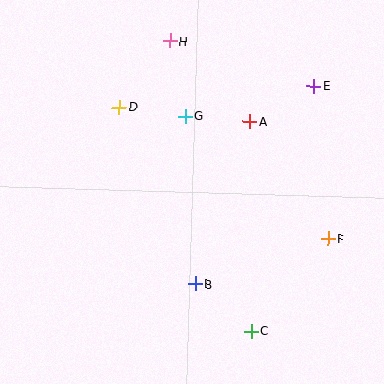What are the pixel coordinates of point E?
Point E is at (314, 86).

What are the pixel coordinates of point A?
Point A is at (250, 121).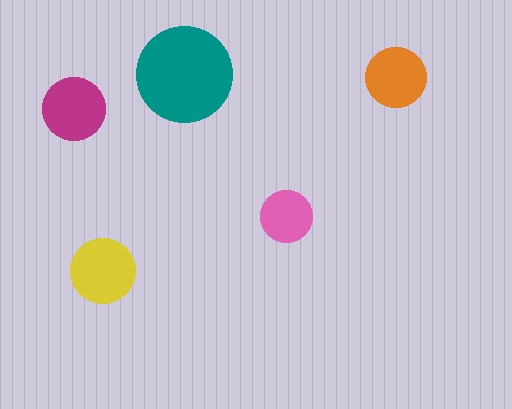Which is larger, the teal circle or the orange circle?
The teal one.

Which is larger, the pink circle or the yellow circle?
The yellow one.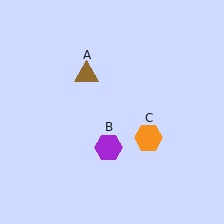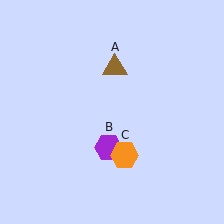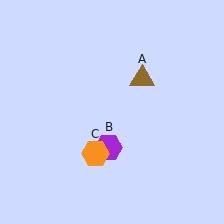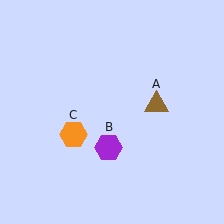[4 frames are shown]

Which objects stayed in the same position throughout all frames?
Purple hexagon (object B) remained stationary.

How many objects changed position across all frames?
2 objects changed position: brown triangle (object A), orange hexagon (object C).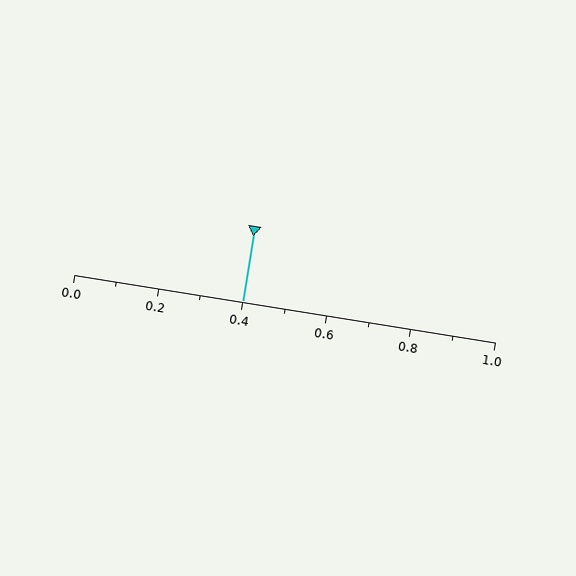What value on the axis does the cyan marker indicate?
The marker indicates approximately 0.4.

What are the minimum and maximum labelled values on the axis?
The axis runs from 0.0 to 1.0.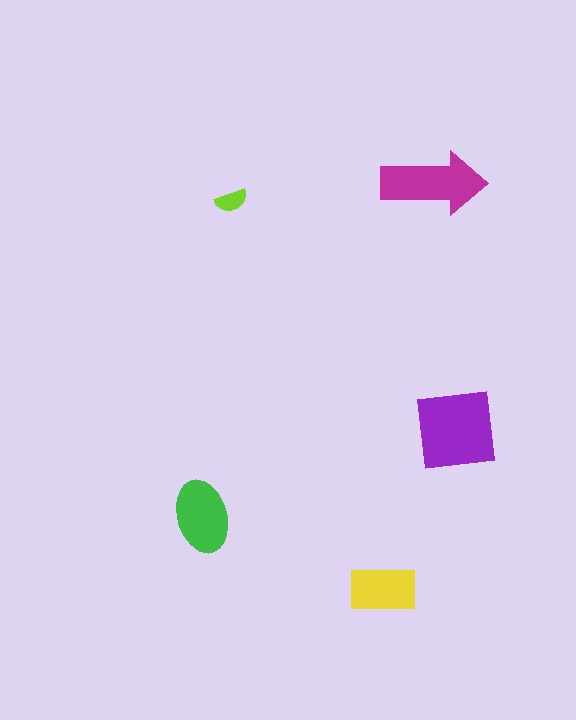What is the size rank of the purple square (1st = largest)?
1st.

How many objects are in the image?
There are 5 objects in the image.